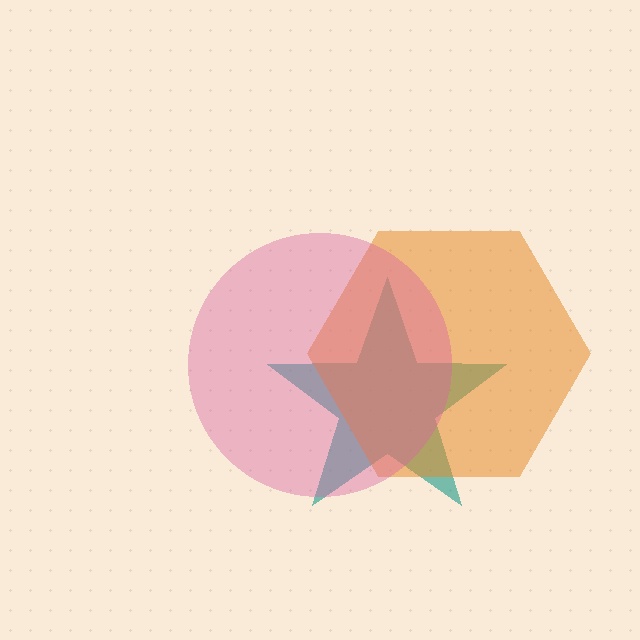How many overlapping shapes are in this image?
There are 3 overlapping shapes in the image.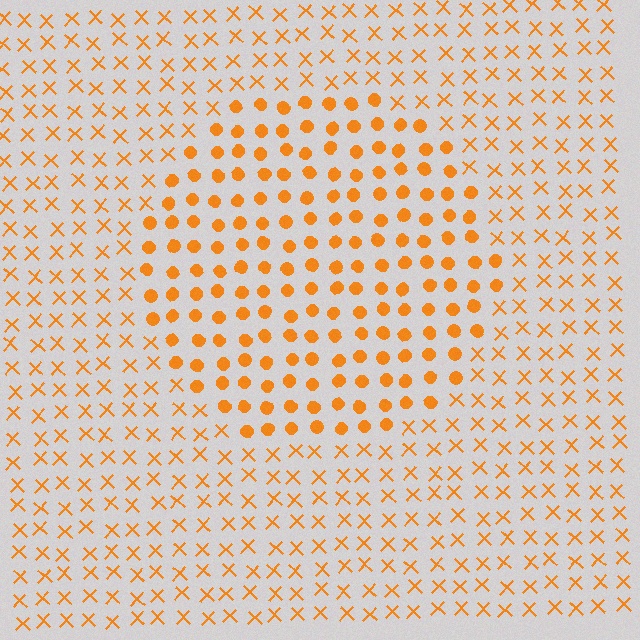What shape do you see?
I see a circle.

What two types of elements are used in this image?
The image uses circles inside the circle region and X marks outside it.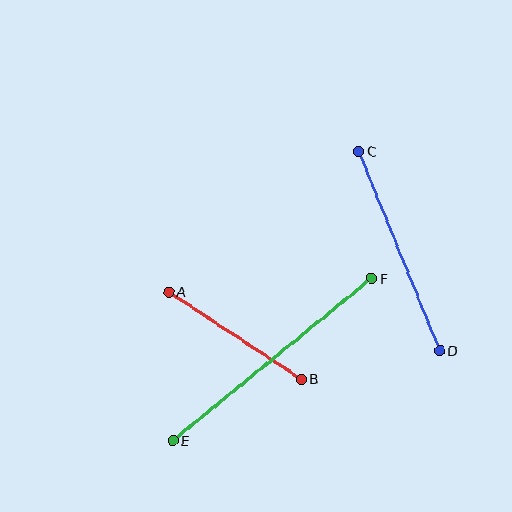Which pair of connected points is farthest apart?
Points E and F are farthest apart.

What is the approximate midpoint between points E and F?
The midpoint is at approximately (272, 359) pixels.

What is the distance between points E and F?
The distance is approximately 257 pixels.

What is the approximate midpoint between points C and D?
The midpoint is at approximately (399, 251) pixels.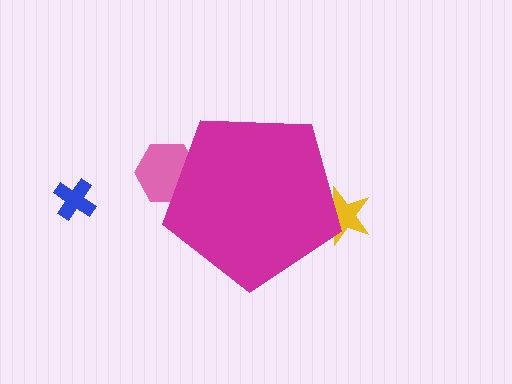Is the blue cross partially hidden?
No, the blue cross is fully visible.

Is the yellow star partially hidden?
Yes, the yellow star is partially hidden behind the magenta pentagon.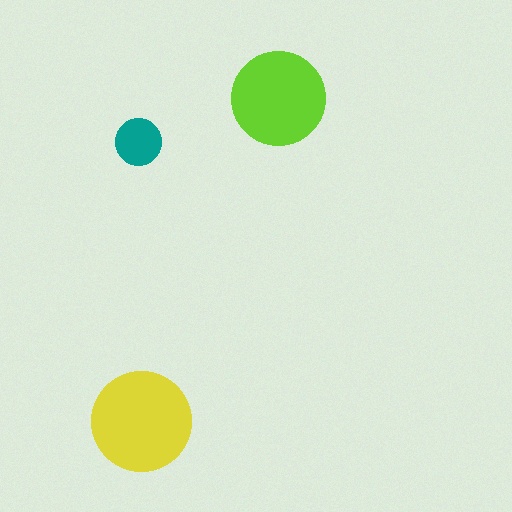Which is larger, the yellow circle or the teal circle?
The yellow one.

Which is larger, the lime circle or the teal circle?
The lime one.